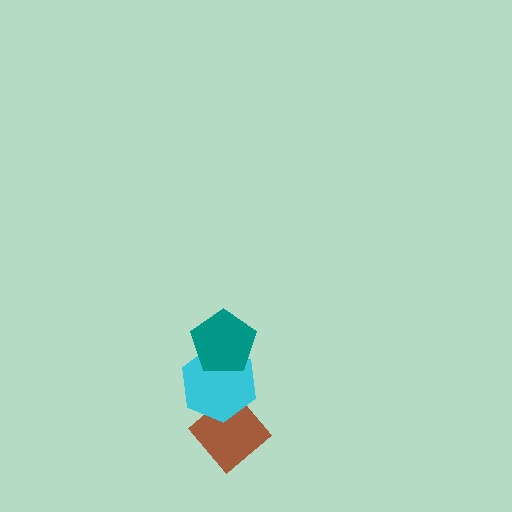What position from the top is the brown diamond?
The brown diamond is 3rd from the top.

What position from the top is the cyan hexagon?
The cyan hexagon is 2nd from the top.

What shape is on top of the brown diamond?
The cyan hexagon is on top of the brown diamond.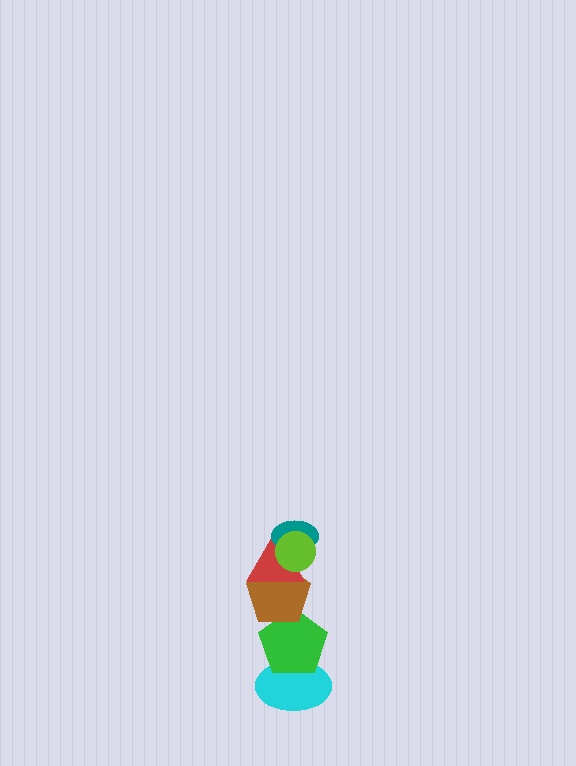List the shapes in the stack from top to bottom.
From top to bottom: the lime circle, the teal ellipse, the red triangle, the brown pentagon, the green pentagon, the cyan ellipse.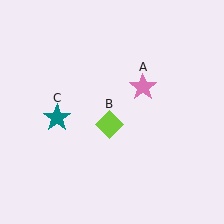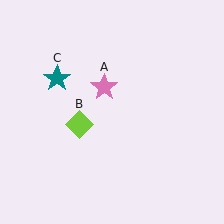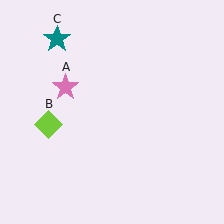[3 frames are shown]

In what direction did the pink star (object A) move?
The pink star (object A) moved left.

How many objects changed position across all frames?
3 objects changed position: pink star (object A), lime diamond (object B), teal star (object C).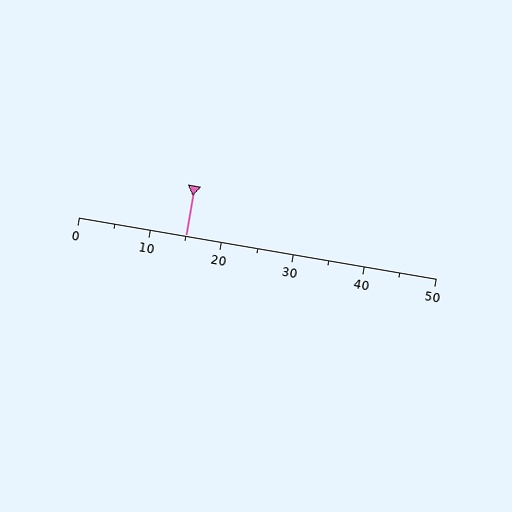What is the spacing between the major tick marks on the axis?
The major ticks are spaced 10 apart.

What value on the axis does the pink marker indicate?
The marker indicates approximately 15.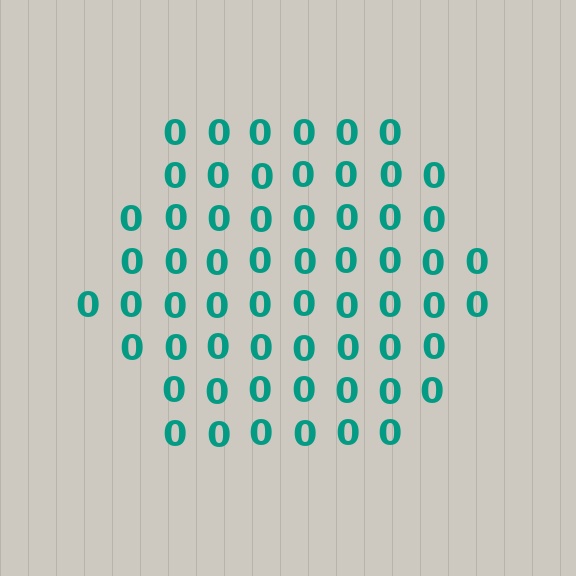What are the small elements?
The small elements are digit 0's.